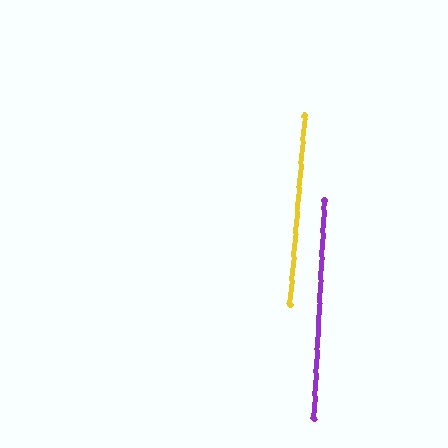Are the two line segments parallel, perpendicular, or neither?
Parallel — their directions differ by only 1.7°.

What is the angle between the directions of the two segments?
Approximately 2 degrees.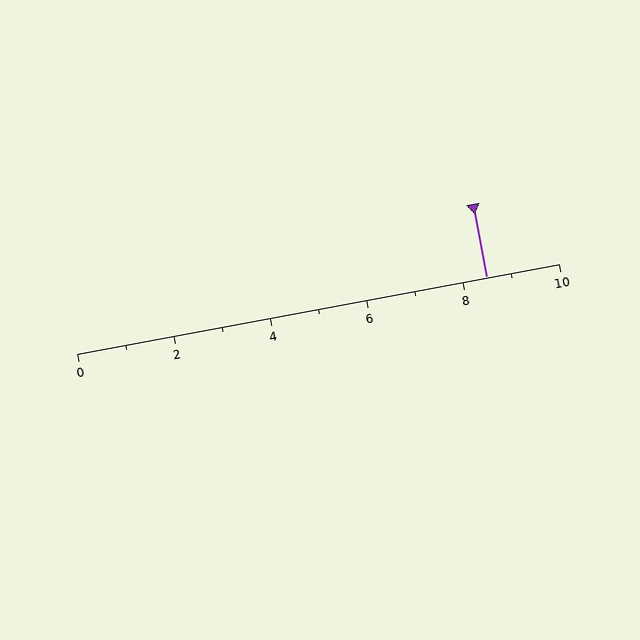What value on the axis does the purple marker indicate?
The marker indicates approximately 8.5.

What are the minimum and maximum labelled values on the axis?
The axis runs from 0 to 10.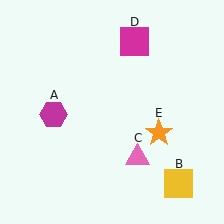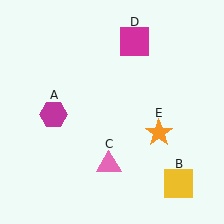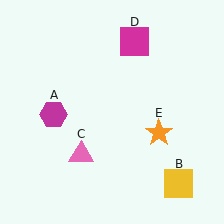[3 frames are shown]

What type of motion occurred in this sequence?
The pink triangle (object C) rotated clockwise around the center of the scene.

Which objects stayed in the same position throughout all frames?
Magenta hexagon (object A) and yellow square (object B) and magenta square (object D) and orange star (object E) remained stationary.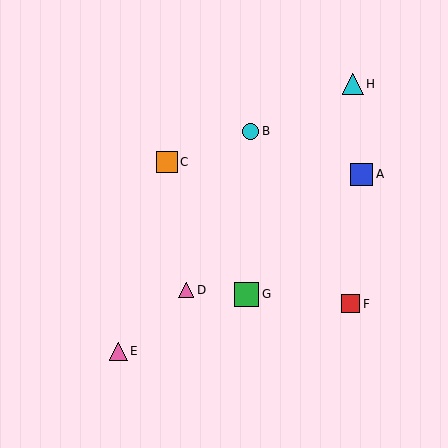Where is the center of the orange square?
The center of the orange square is at (167, 162).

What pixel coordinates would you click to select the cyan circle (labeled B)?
Click at (251, 131) to select the cyan circle B.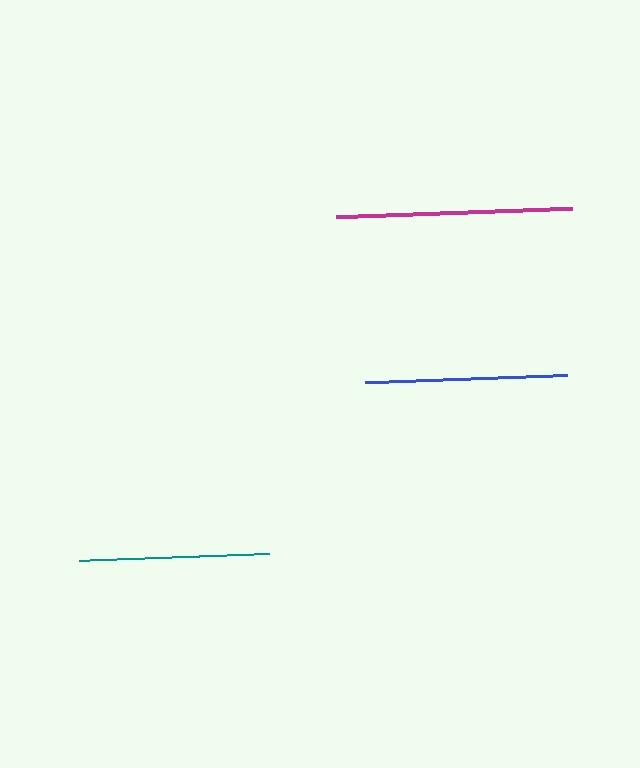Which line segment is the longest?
The magenta line is the longest at approximately 237 pixels.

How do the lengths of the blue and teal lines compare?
The blue and teal lines are approximately the same length.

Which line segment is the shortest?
The teal line is the shortest at approximately 191 pixels.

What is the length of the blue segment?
The blue segment is approximately 202 pixels long.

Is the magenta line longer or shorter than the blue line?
The magenta line is longer than the blue line.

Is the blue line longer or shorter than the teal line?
The blue line is longer than the teal line.